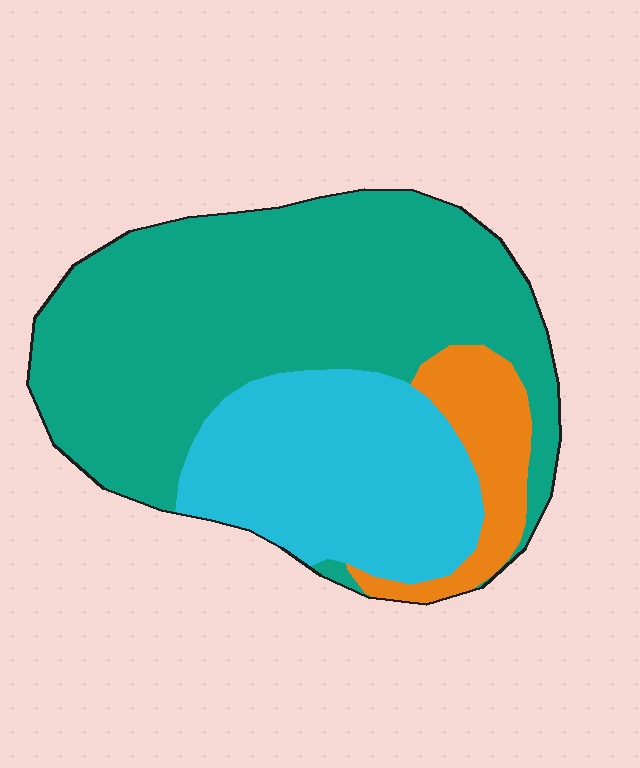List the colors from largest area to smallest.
From largest to smallest: teal, cyan, orange.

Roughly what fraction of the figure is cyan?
Cyan covers about 30% of the figure.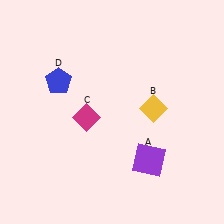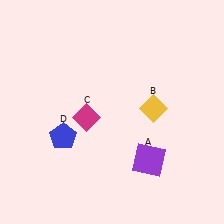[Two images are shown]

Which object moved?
The blue pentagon (D) moved down.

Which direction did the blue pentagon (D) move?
The blue pentagon (D) moved down.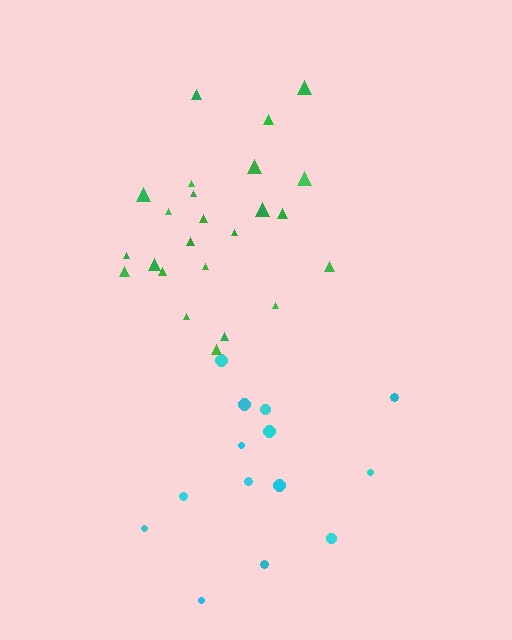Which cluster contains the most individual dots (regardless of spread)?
Green (24).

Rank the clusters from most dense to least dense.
green, cyan.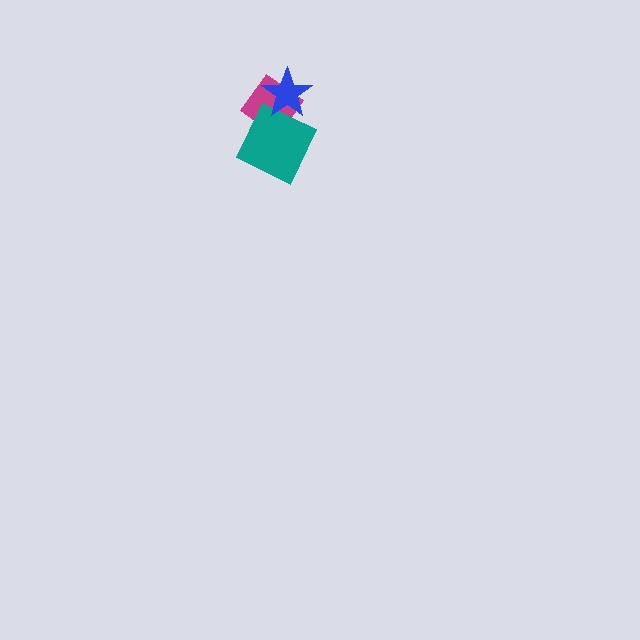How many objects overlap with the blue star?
2 objects overlap with the blue star.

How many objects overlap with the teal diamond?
2 objects overlap with the teal diamond.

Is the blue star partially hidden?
No, no other shape covers it.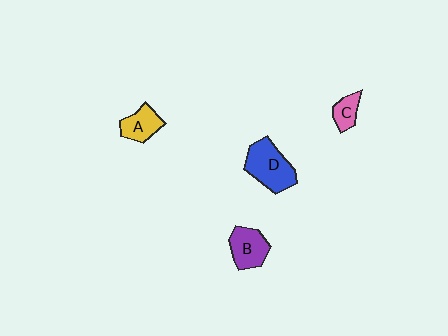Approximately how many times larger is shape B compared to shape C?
Approximately 1.7 times.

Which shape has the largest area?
Shape D (blue).